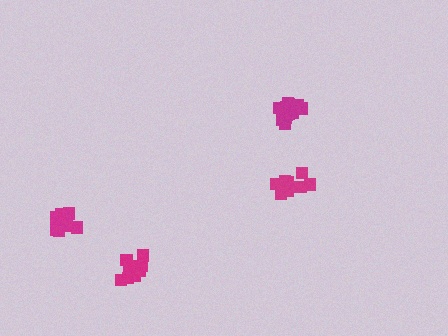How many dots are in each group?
Group 1: 12 dots, Group 2: 13 dots, Group 3: 14 dots, Group 4: 15 dots (54 total).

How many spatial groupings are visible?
There are 4 spatial groupings.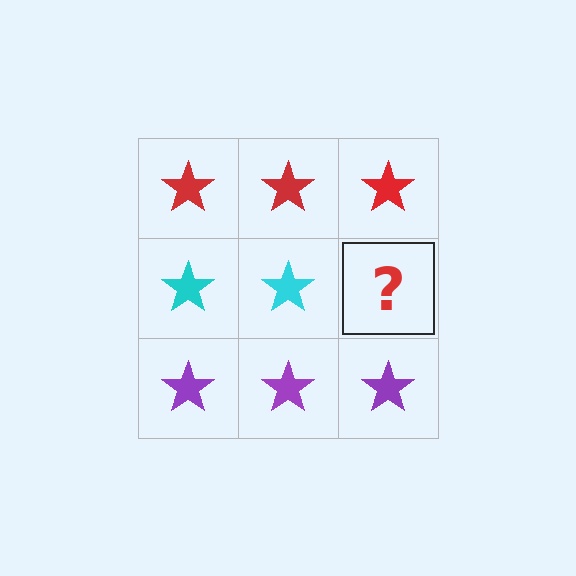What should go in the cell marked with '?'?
The missing cell should contain a cyan star.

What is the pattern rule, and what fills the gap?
The rule is that each row has a consistent color. The gap should be filled with a cyan star.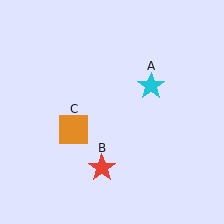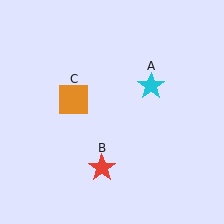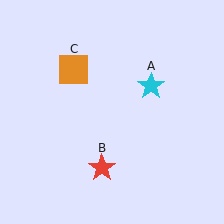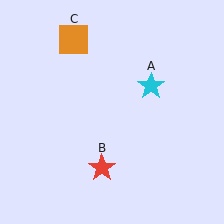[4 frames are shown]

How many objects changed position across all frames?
1 object changed position: orange square (object C).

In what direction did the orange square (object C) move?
The orange square (object C) moved up.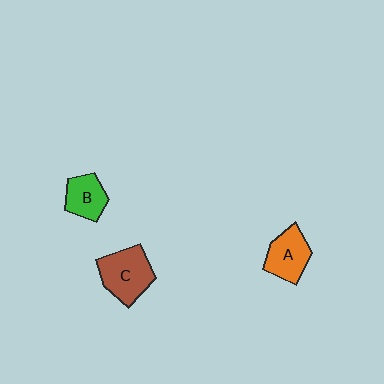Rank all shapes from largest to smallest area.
From largest to smallest: C (brown), A (orange), B (green).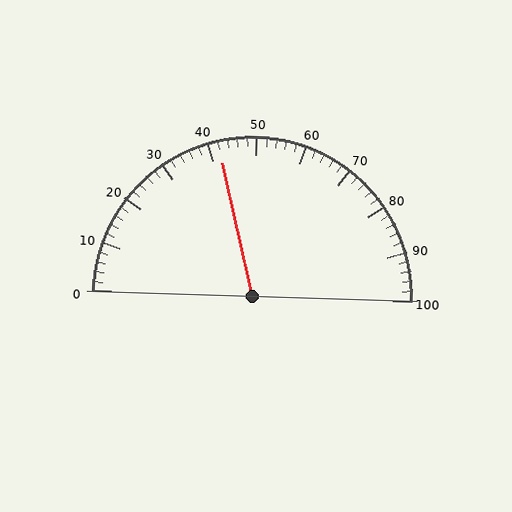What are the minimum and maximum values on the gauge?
The gauge ranges from 0 to 100.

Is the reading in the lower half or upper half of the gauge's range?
The reading is in the lower half of the range (0 to 100).